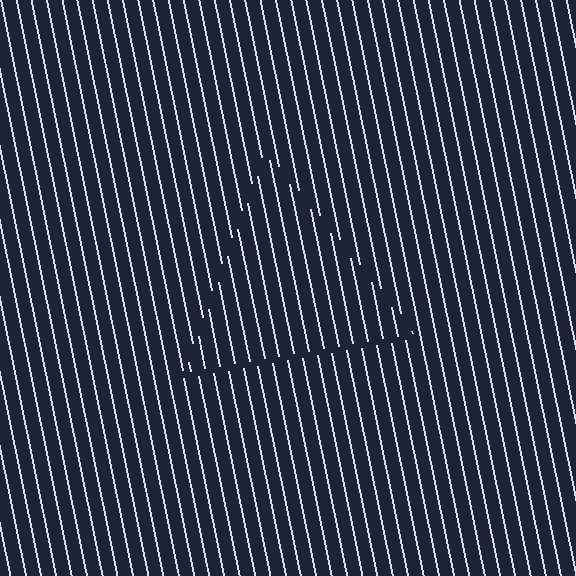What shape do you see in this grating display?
An illusory triangle. The interior of the shape contains the same grating, shifted by half a period — the contour is defined by the phase discontinuity where line-ends from the inner and outer gratings abut.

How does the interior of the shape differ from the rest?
The interior of the shape contains the same grating, shifted by half a period — the contour is defined by the phase discontinuity where line-ends from the inner and outer gratings abut.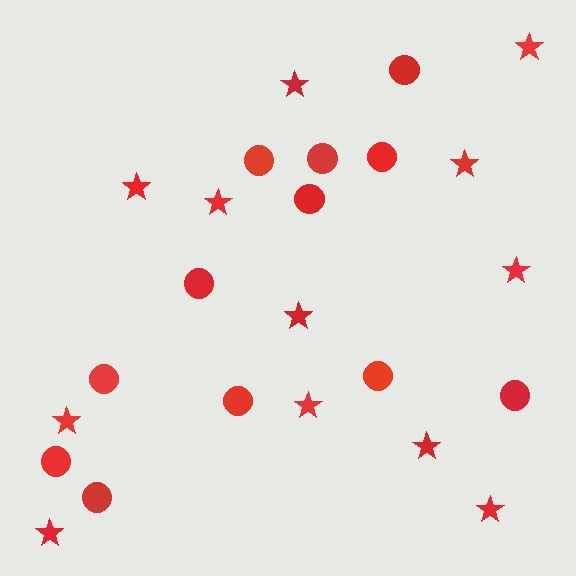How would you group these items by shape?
There are 2 groups: one group of stars (12) and one group of circles (12).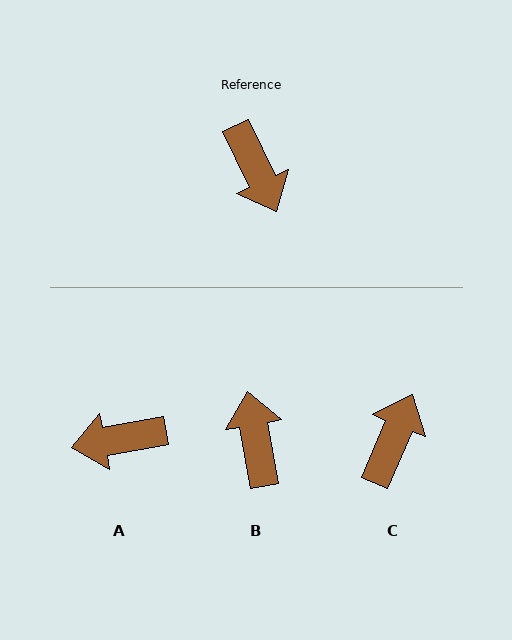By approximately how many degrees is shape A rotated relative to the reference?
Approximately 105 degrees clockwise.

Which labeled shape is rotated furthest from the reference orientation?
B, about 165 degrees away.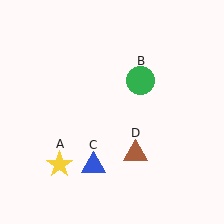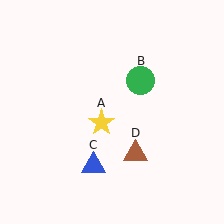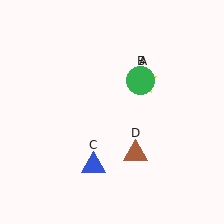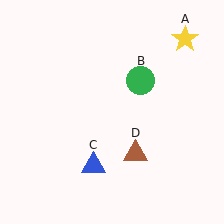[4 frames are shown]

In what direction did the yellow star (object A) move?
The yellow star (object A) moved up and to the right.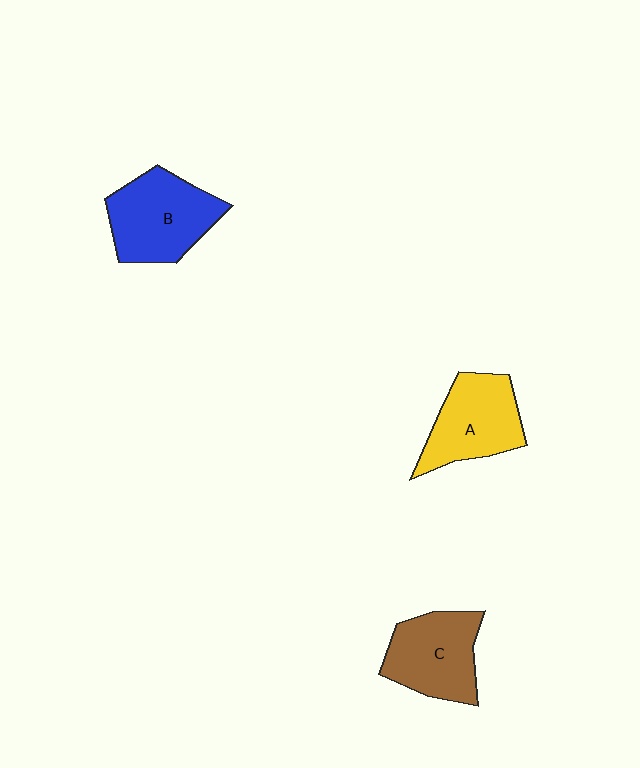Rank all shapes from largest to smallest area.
From largest to smallest: B (blue), C (brown), A (yellow).